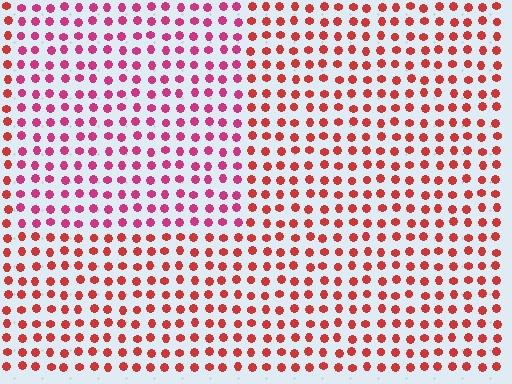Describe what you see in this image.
The image is filled with small red elements in a uniform arrangement. A rectangle-shaped region is visible where the elements are tinted to a slightly different hue, forming a subtle color boundary.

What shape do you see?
I see a rectangle.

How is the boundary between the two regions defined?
The boundary is defined purely by a slight shift in hue (about 31 degrees). Spacing, size, and orientation are identical on both sides.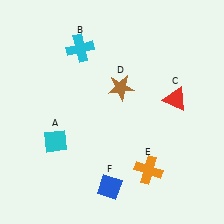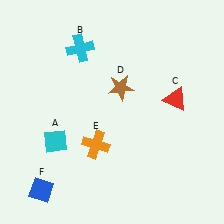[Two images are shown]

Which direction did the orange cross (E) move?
The orange cross (E) moved left.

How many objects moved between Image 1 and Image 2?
2 objects moved between the two images.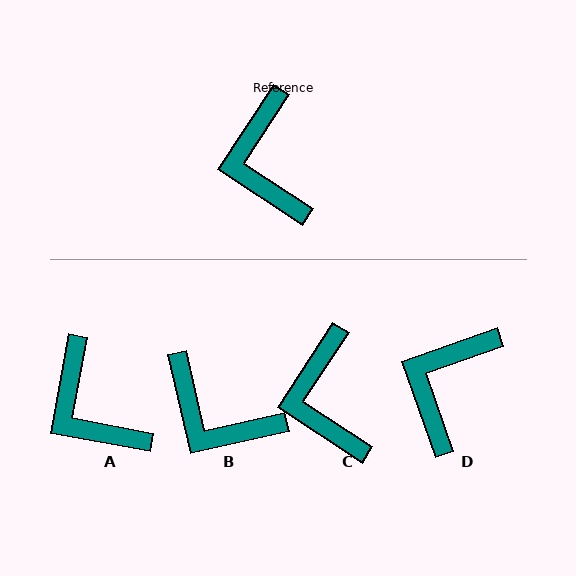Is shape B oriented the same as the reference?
No, it is off by about 46 degrees.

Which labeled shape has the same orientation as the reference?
C.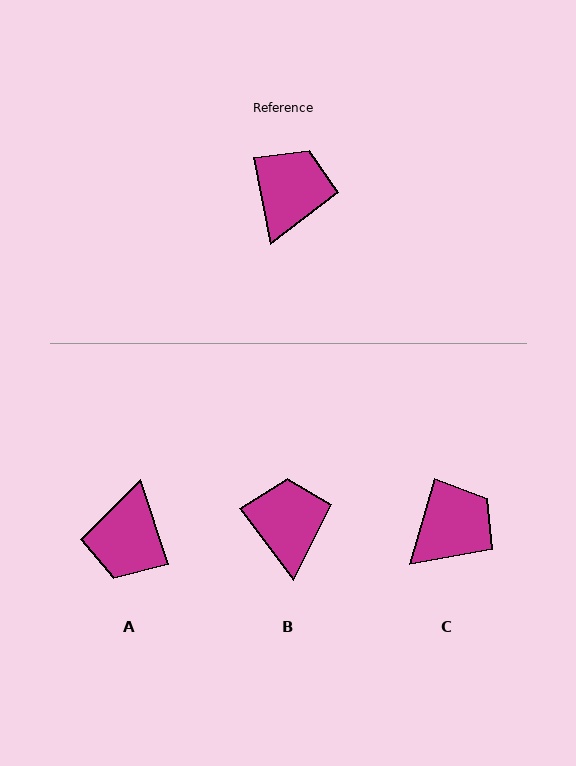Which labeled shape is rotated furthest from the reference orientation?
A, about 173 degrees away.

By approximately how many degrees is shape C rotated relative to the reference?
Approximately 28 degrees clockwise.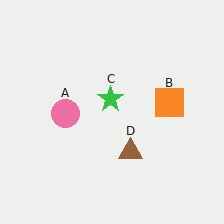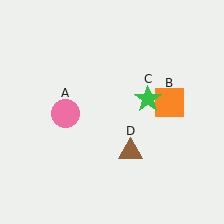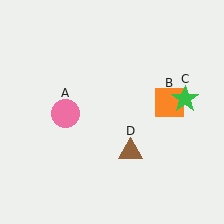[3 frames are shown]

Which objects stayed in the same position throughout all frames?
Pink circle (object A) and orange square (object B) and brown triangle (object D) remained stationary.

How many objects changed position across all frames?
1 object changed position: green star (object C).